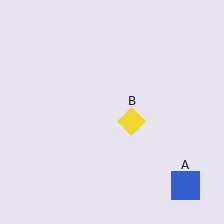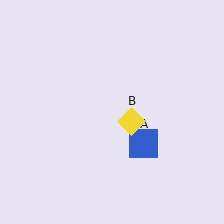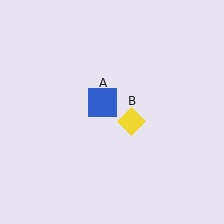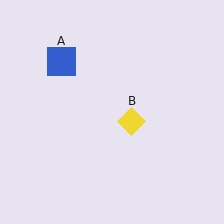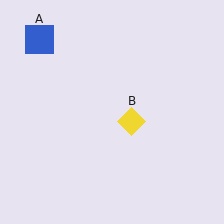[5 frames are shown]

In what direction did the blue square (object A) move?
The blue square (object A) moved up and to the left.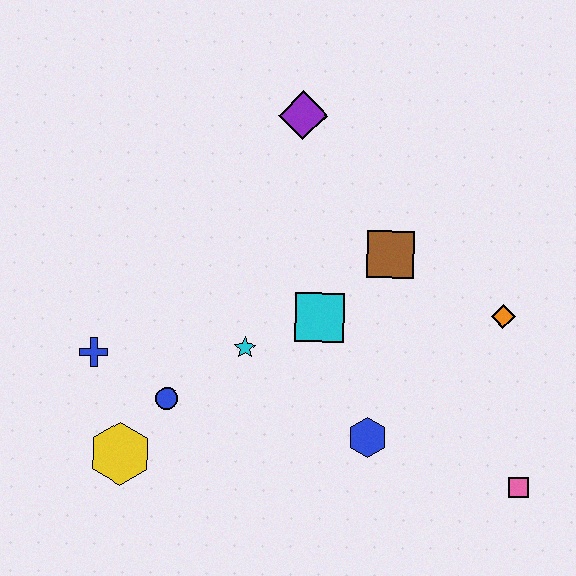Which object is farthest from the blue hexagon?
The purple diamond is farthest from the blue hexagon.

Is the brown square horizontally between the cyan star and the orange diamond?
Yes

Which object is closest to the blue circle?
The yellow hexagon is closest to the blue circle.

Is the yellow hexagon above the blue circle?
No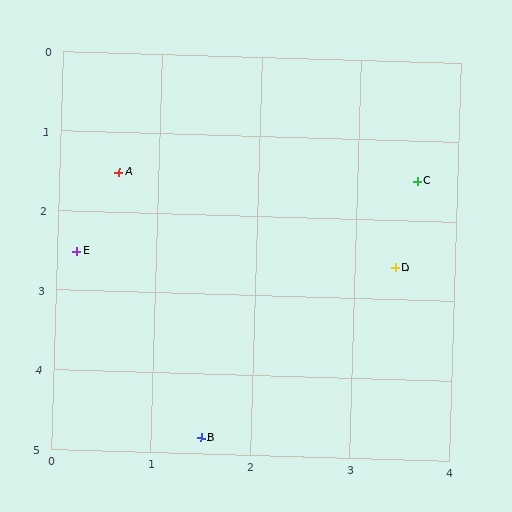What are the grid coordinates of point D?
Point D is at approximately (3.4, 2.6).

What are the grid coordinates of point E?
Point E is at approximately (0.2, 2.5).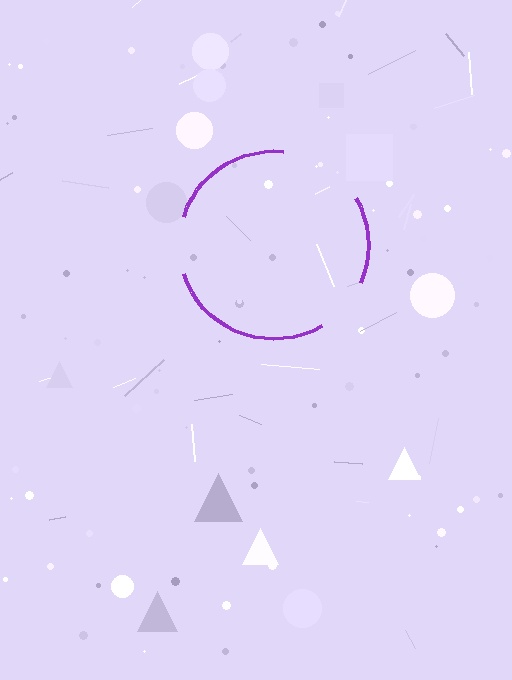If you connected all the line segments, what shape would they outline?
They would outline a circle.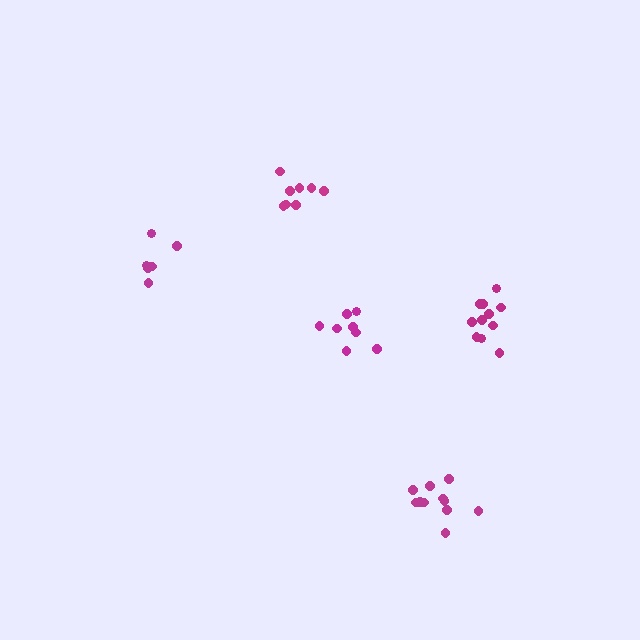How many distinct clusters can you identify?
There are 5 distinct clusters.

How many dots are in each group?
Group 1: 11 dots, Group 2: 11 dots, Group 3: 8 dots, Group 4: 6 dots, Group 5: 8 dots (44 total).